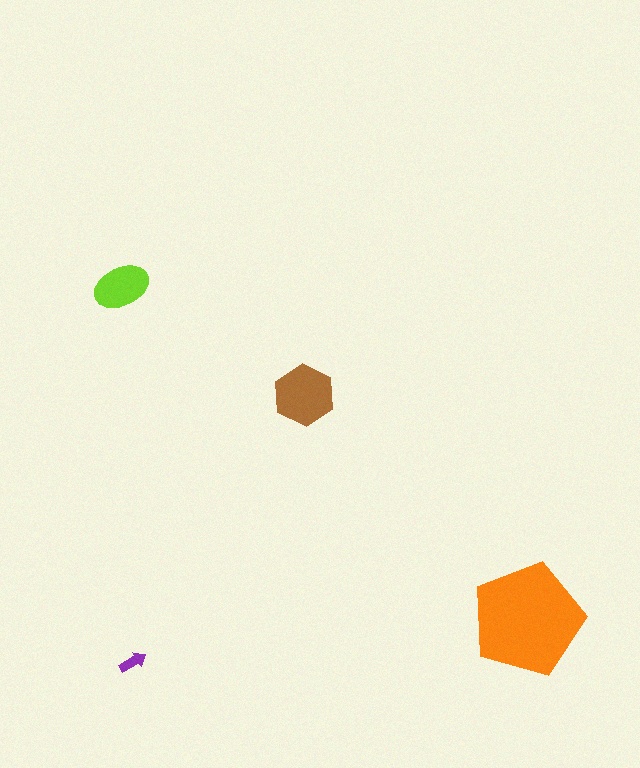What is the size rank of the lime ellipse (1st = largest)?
3rd.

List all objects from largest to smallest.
The orange pentagon, the brown hexagon, the lime ellipse, the purple arrow.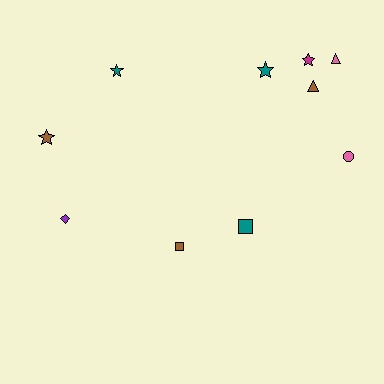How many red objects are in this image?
There are no red objects.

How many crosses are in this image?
There are no crosses.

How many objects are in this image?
There are 10 objects.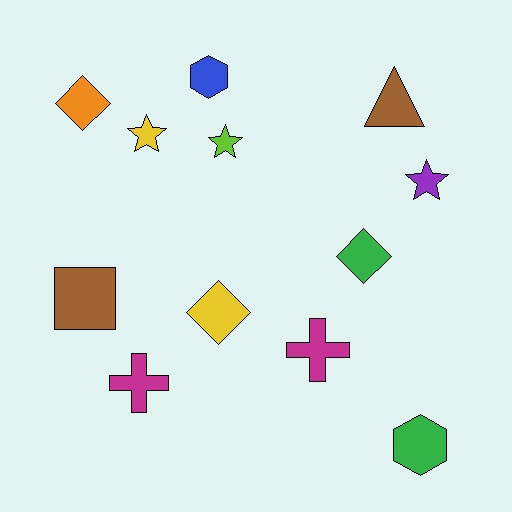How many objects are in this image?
There are 12 objects.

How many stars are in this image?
There are 3 stars.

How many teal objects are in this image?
There are no teal objects.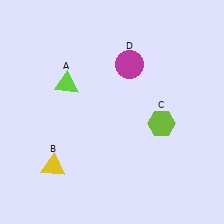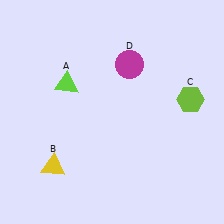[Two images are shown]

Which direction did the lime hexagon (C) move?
The lime hexagon (C) moved right.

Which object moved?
The lime hexagon (C) moved right.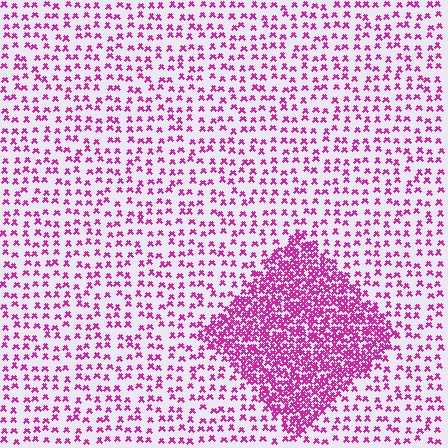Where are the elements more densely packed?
The elements are more densely packed inside the diamond boundary.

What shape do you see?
I see a diamond.